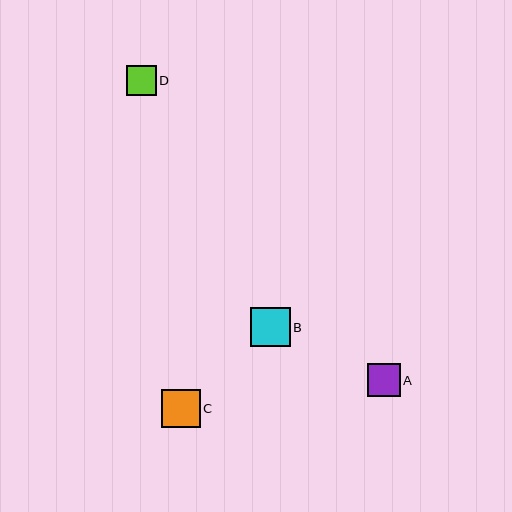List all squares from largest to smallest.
From largest to smallest: B, C, A, D.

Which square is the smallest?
Square D is the smallest with a size of approximately 30 pixels.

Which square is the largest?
Square B is the largest with a size of approximately 39 pixels.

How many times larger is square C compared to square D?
Square C is approximately 1.3 times the size of square D.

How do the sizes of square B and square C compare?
Square B and square C are approximately the same size.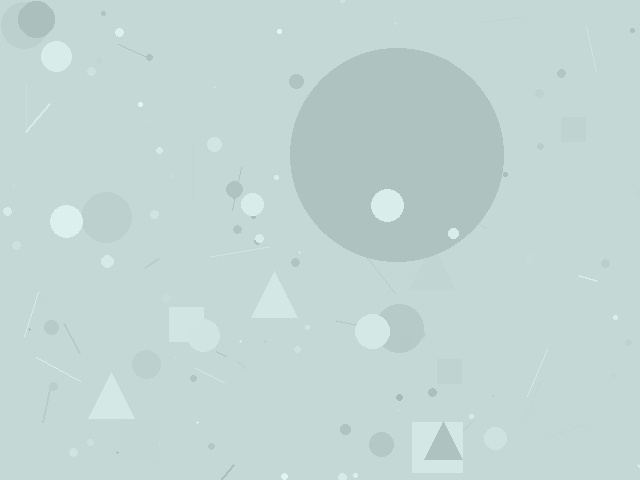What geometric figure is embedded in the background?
A circle is embedded in the background.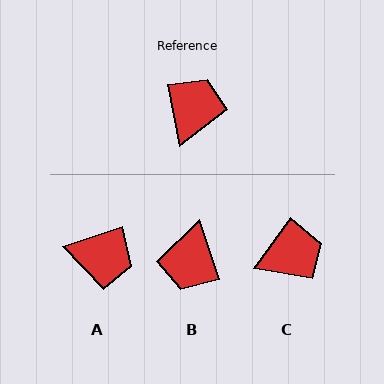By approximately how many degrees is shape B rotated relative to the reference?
Approximately 173 degrees clockwise.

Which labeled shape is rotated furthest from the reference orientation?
B, about 173 degrees away.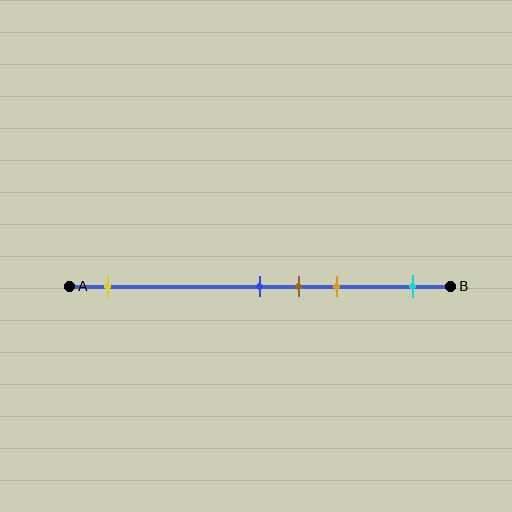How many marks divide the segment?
There are 5 marks dividing the segment.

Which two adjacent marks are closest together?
The blue and brown marks are the closest adjacent pair.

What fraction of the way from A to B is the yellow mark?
The yellow mark is approximately 10% (0.1) of the way from A to B.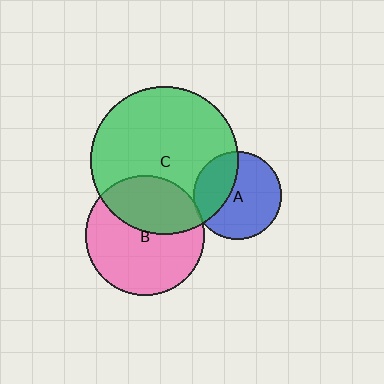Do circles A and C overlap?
Yes.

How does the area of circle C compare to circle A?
Approximately 2.9 times.